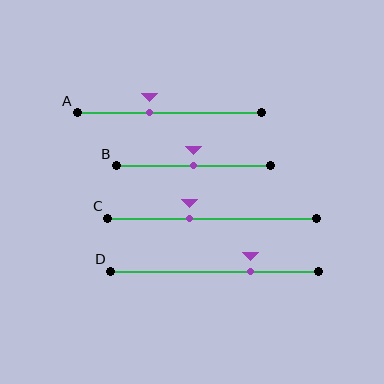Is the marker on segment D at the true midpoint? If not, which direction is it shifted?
No, the marker on segment D is shifted to the right by about 17% of the segment length.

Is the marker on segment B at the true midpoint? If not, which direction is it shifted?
Yes, the marker on segment B is at the true midpoint.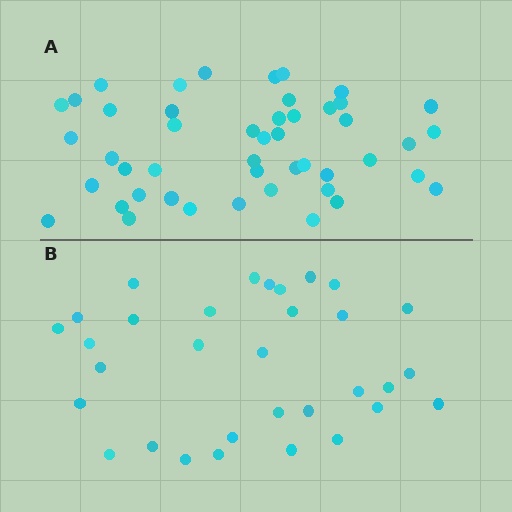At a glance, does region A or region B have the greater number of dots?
Region A (the top region) has more dots.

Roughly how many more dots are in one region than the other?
Region A has approximately 15 more dots than region B.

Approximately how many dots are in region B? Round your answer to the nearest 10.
About 30 dots. (The exact count is 32, which rounds to 30.)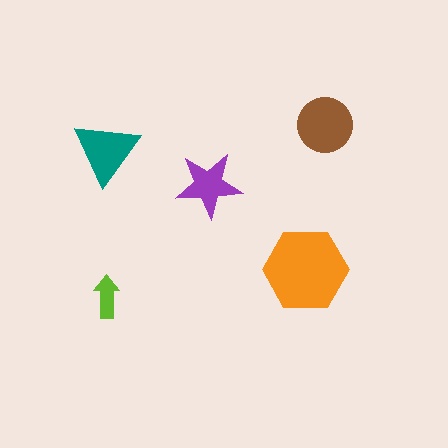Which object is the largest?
The orange hexagon.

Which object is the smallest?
The lime arrow.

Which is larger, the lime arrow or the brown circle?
The brown circle.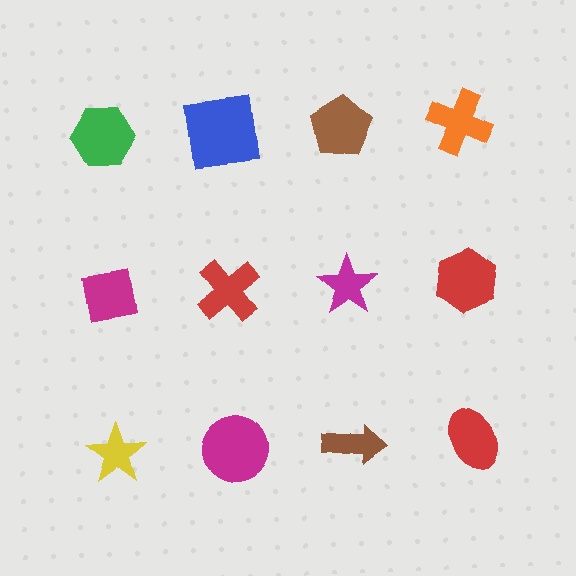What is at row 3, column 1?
A yellow star.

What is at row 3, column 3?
A brown arrow.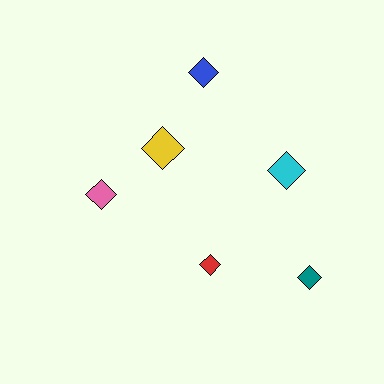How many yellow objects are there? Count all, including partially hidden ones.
There is 1 yellow object.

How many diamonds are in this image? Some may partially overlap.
There are 6 diamonds.